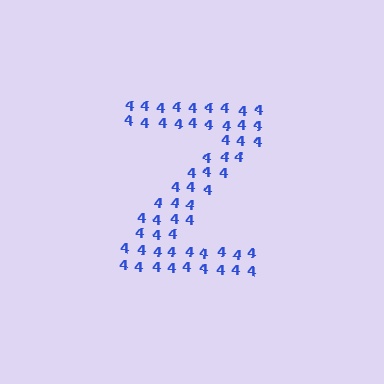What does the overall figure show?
The overall figure shows the letter Z.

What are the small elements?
The small elements are digit 4's.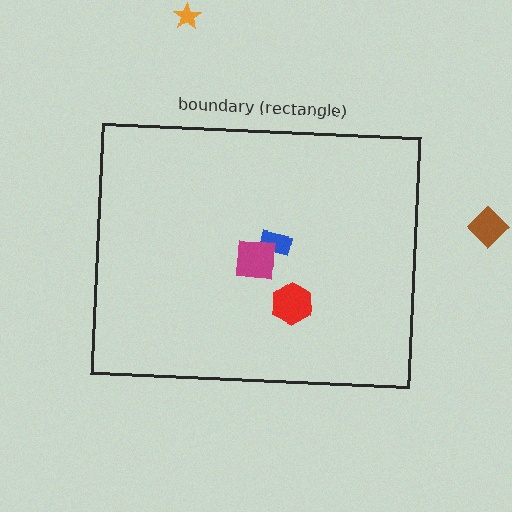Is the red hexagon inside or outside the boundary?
Inside.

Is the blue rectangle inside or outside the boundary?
Inside.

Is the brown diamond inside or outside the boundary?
Outside.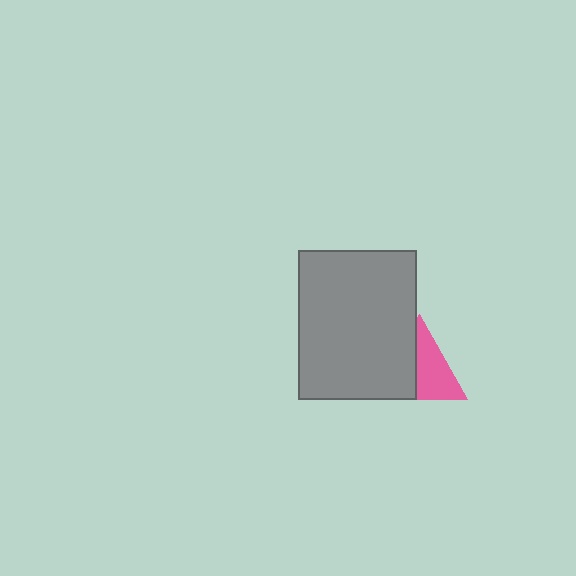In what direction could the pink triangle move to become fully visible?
The pink triangle could move right. That would shift it out from behind the gray rectangle entirely.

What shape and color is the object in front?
The object in front is a gray rectangle.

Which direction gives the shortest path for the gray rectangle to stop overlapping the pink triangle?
Moving left gives the shortest separation.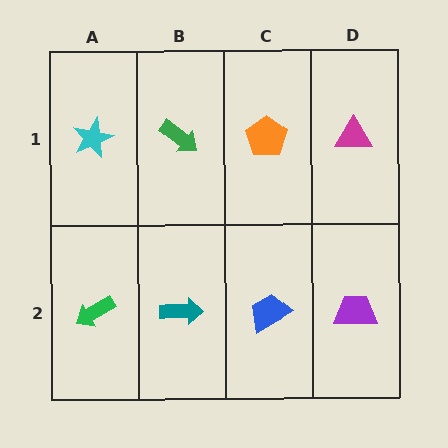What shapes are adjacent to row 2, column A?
A cyan star (row 1, column A), a teal arrow (row 2, column B).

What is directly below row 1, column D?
A purple trapezoid.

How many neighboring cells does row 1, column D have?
2.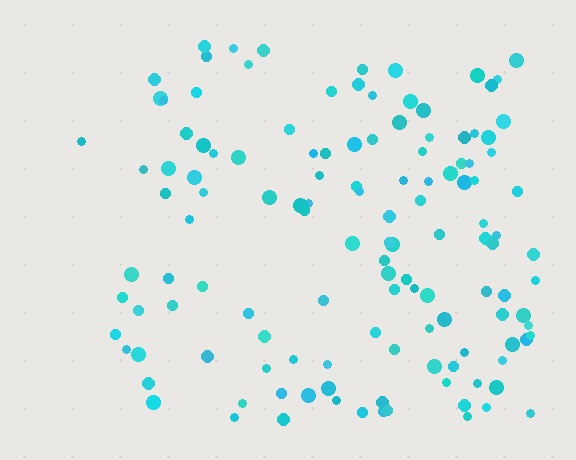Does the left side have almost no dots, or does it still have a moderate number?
Still a moderate number, just noticeably fewer than the right.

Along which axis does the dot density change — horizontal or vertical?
Horizontal.